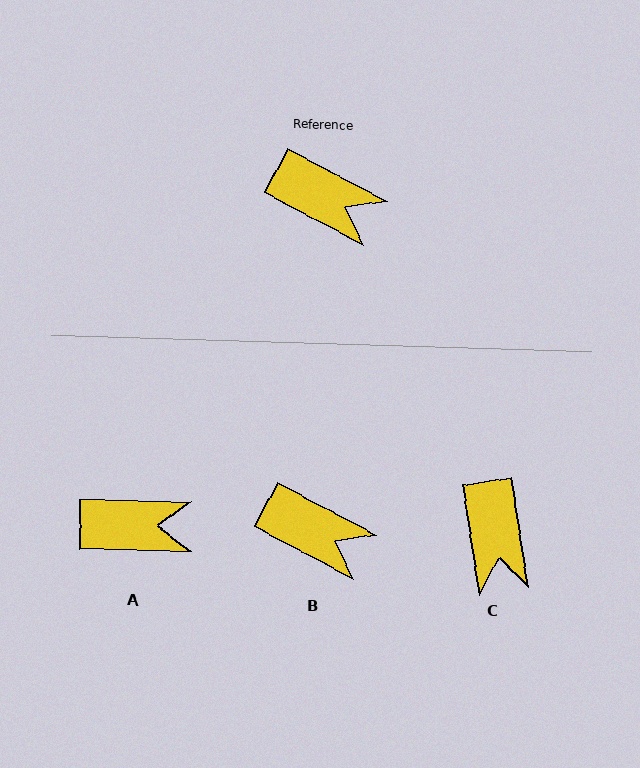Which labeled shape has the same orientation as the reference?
B.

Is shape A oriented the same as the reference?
No, it is off by about 27 degrees.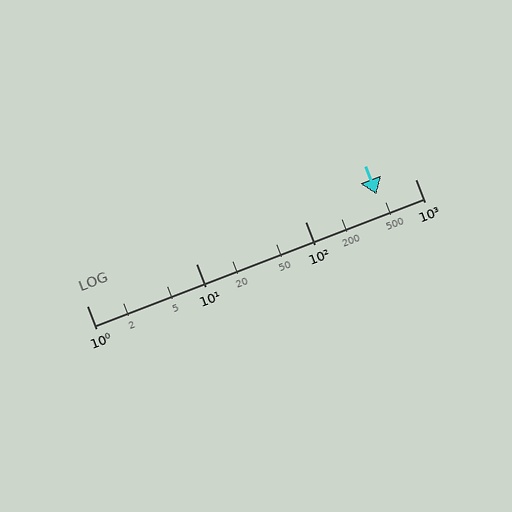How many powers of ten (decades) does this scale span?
The scale spans 3 decades, from 1 to 1000.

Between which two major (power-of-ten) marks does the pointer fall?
The pointer is between 100 and 1000.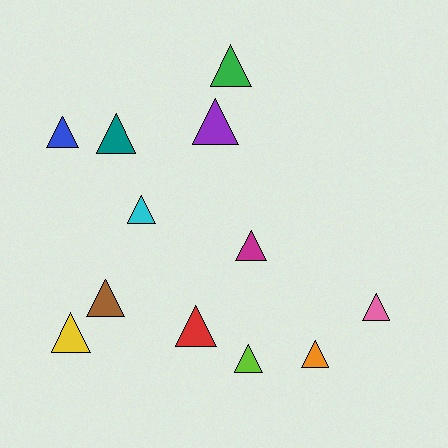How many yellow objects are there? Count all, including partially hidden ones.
There is 1 yellow object.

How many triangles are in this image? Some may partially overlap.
There are 12 triangles.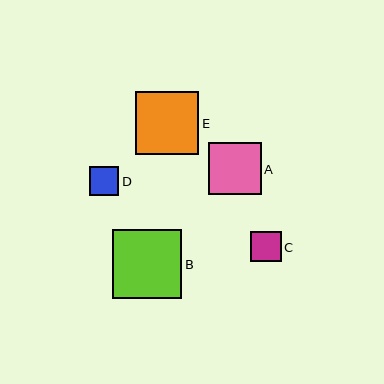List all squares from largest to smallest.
From largest to smallest: B, E, A, C, D.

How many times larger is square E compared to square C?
Square E is approximately 2.1 times the size of square C.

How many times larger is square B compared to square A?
Square B is approximately 1.3 times the size of square A.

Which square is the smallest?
Square D is the smallest with a size of approximately 29 pixels.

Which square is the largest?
Square B is the largest with a size of approximately 69 pixels.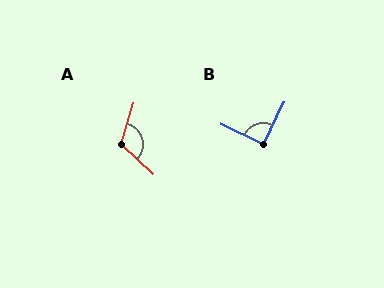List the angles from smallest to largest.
B (90°), A (117°).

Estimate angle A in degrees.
Approximately 117 degrees.